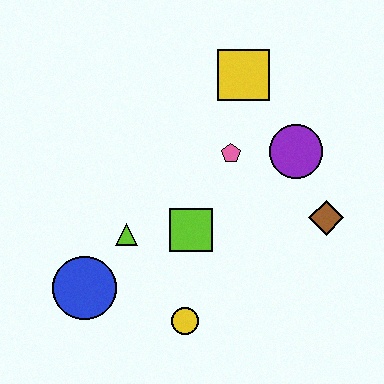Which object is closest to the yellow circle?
The lime square is closest to the yellow circle.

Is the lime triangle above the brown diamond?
No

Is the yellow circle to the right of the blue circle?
Yes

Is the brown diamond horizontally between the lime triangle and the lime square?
No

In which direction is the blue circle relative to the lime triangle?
The blue circle is below the lime triangle.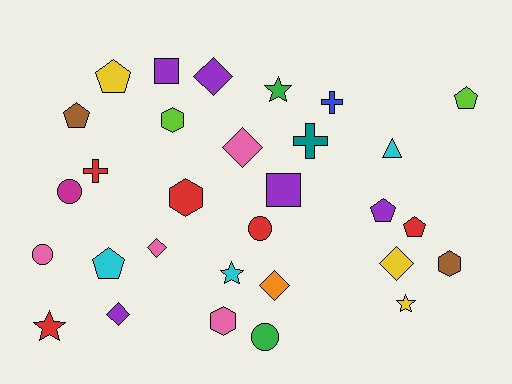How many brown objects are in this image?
There are 2 brown objects.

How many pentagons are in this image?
There are 6 pentagons.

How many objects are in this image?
There are 30 objects.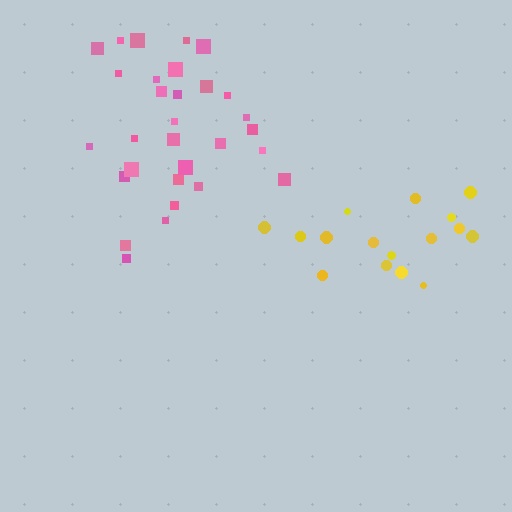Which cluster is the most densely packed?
Yellow.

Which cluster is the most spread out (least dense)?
Pink.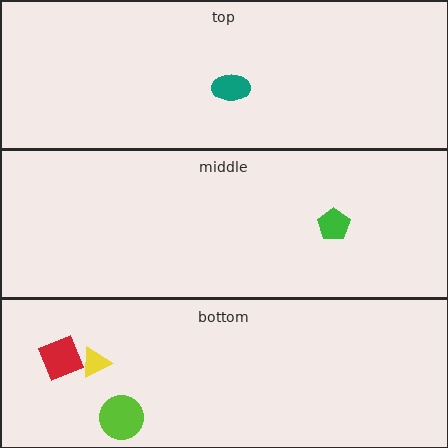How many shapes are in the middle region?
1.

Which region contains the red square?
The bottom region.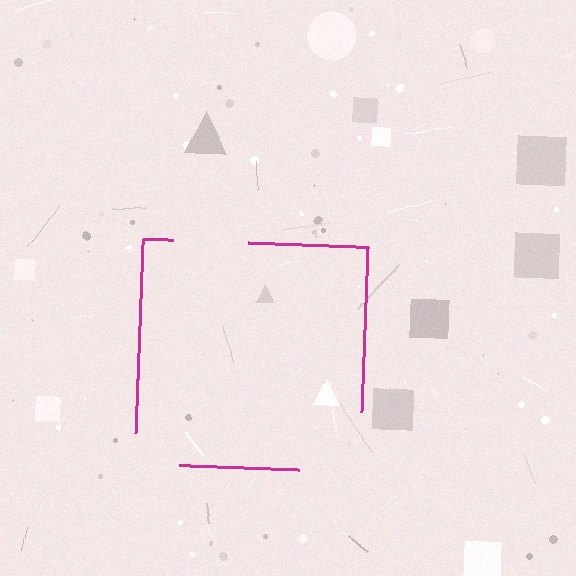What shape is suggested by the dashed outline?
The dashed outline suggests a square.